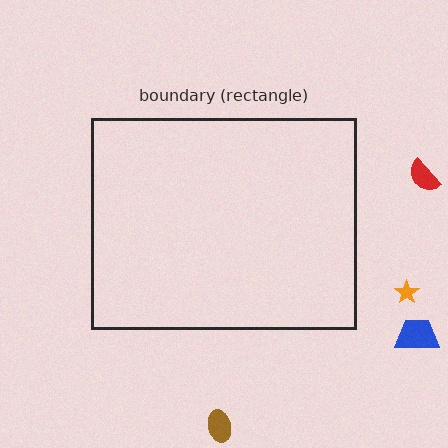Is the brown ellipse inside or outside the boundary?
Outside.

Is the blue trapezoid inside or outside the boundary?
Outside.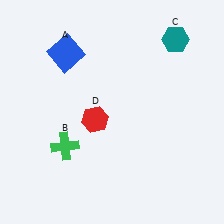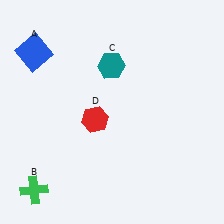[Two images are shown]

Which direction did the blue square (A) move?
The blue square (A) moved left.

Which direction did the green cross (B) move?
The green cross (B) moved down.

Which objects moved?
The objects that moved are: the blue square (A), the green cross (B), the teal hexagon (C).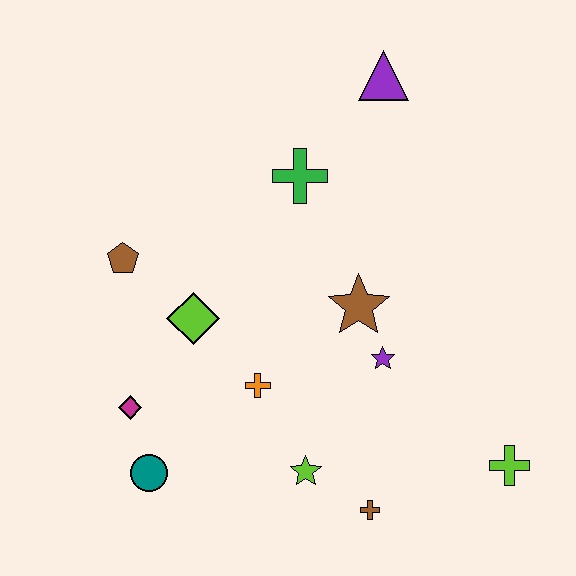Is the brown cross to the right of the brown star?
Yes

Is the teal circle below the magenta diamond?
Yes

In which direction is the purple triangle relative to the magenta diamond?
The purple triangle is above the magenta diamond.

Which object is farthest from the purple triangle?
The teal circle is farthest from the purple triangle.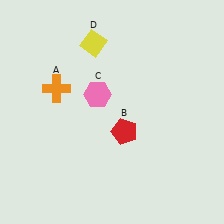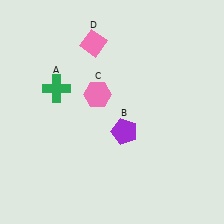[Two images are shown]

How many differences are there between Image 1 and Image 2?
There are 3 differences between the two images.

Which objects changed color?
A changed from orange to green. B changed from red to purple. D changed from yellow to pink.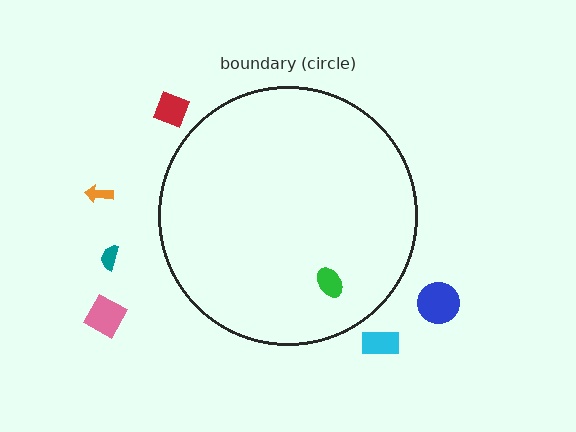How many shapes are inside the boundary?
1 inside, 6 outside.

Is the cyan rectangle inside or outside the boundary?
Outside.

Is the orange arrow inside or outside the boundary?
Outside.